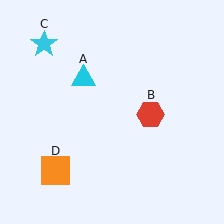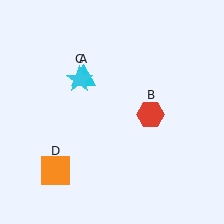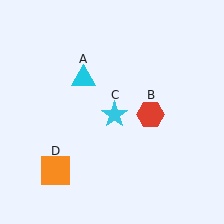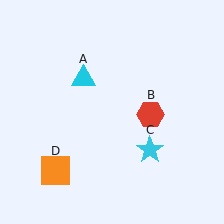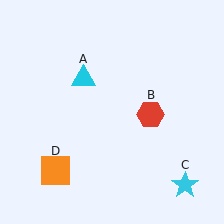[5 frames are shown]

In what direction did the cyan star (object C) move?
The cyan star (object C) moved down and to the right.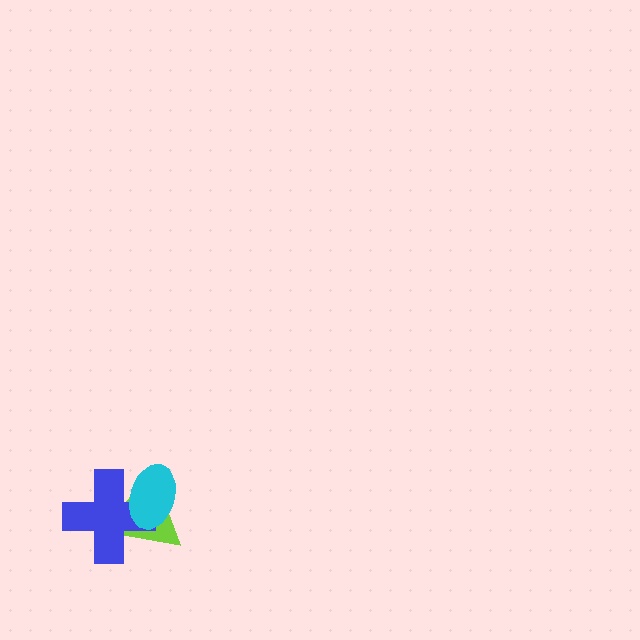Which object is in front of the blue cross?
The cyan ellipse is in front of the blue cross.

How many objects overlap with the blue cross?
2 objects overlap with the blue cross.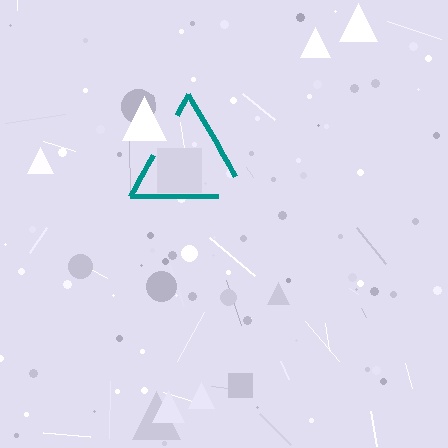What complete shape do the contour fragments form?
The contour fragments form a triangle.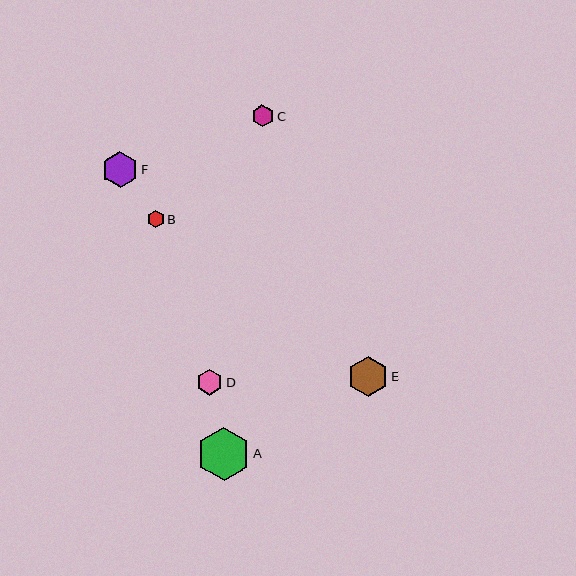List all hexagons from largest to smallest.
From largest to smallest: A, E, F, D, C, B.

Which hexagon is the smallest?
Hexagon B is the smallest with a size of approximately 17 pixels.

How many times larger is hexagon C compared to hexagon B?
Hexagon C is approximately 1.3 times the size of hexagon B.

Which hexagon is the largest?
Hexagon A is the largest with a size of approximately 53 pixels.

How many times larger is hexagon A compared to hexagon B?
Hexagon A is approximately 3.1 times the size of hexagon B.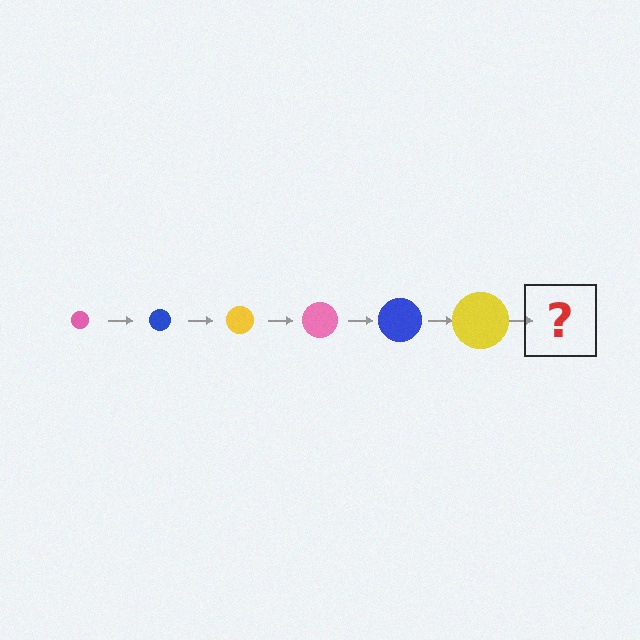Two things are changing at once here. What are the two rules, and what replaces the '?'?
The two rules are that the circle grows larger each step and the color cycles through pink, blue, and yellow. The '?' should be a pink circle, larger than the previous one.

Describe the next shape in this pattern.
It should be a pink circle, larger than the previous one.